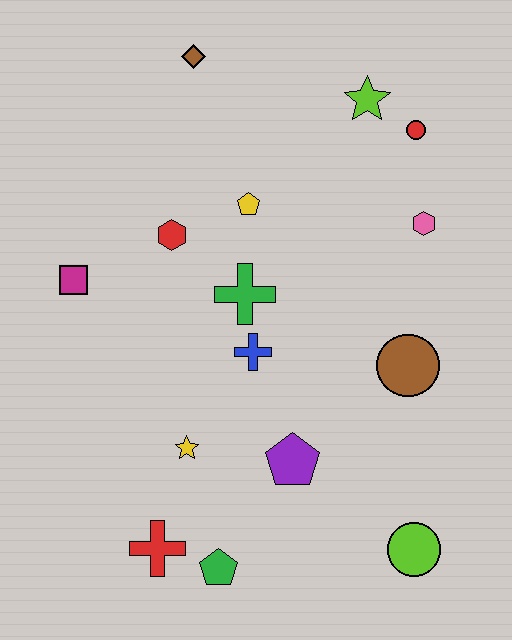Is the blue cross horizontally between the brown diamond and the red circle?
Yes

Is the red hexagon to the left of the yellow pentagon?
Yes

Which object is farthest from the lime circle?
The brown diamond is farthest from the lime circle.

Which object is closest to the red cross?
The green pentagon is closest to the red cross.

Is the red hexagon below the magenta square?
No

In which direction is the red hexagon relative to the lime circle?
The red hexagon is above the lime circle.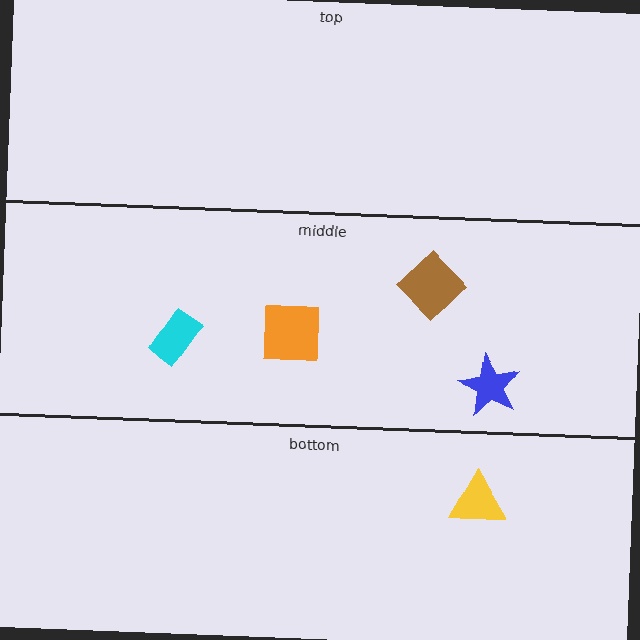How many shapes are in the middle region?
4.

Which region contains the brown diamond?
The middle region.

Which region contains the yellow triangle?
The bottom region.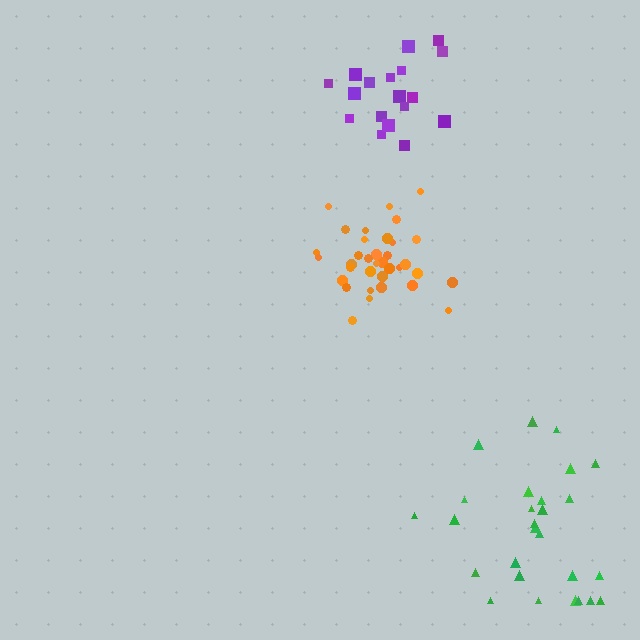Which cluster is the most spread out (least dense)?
Green.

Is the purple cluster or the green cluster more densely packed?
Purple.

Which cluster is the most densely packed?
Orange.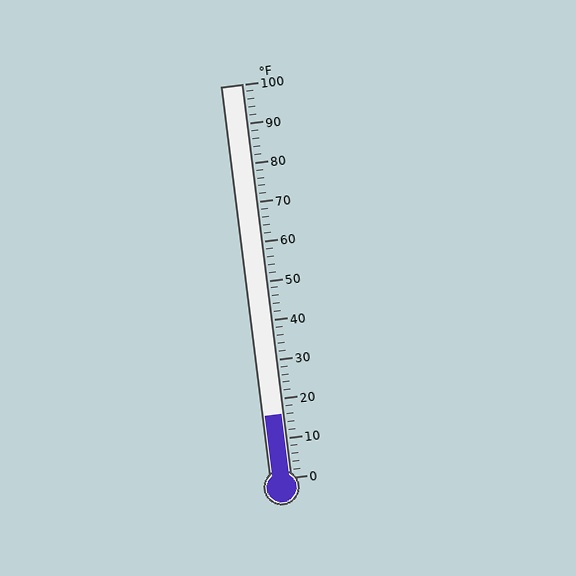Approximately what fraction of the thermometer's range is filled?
The thermometer is filled to approximately 15% of its range.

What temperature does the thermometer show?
The thermometer shows approximately 16°F.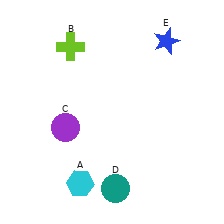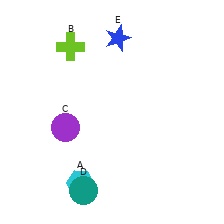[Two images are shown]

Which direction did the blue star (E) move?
The blue star (E) moved left.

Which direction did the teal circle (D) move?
The teal circle (D) moved left.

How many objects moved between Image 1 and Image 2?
2 objects moved between the two images.